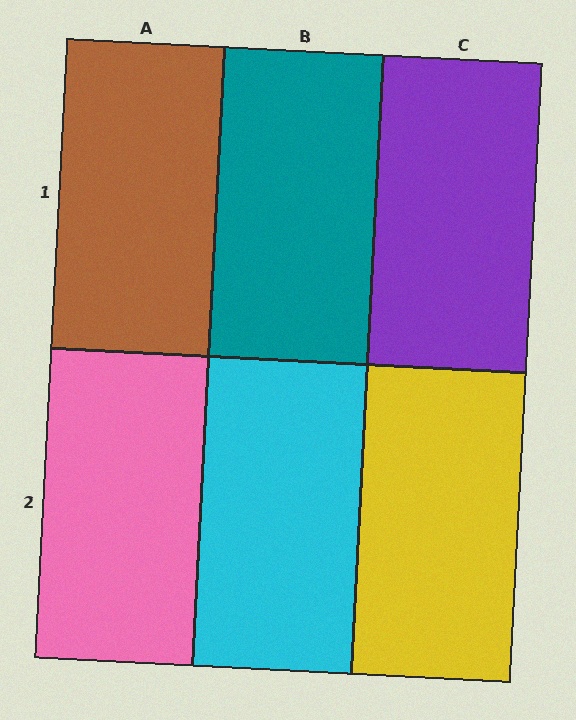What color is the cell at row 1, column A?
Brown.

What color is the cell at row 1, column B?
Teal.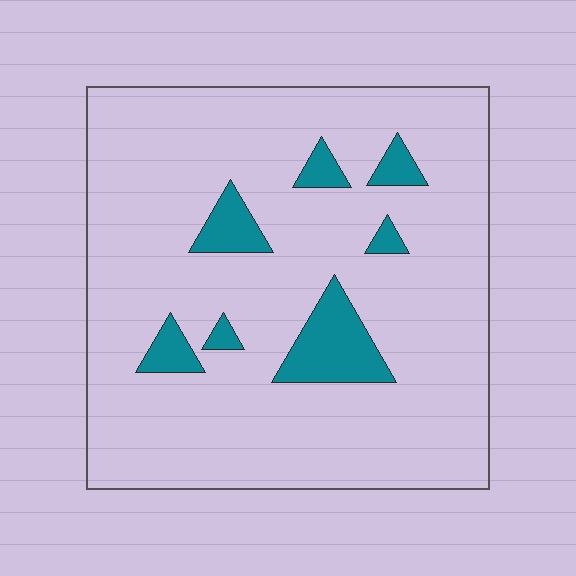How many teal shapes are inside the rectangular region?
7.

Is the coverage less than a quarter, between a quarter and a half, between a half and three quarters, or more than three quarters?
Less than a quarter.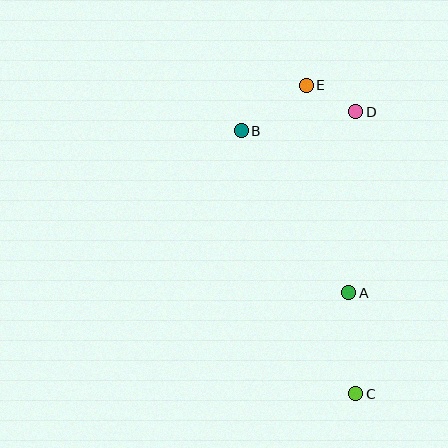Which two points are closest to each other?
Points D and E are closest to each other.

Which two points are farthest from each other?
Points C and E are farthest from each other.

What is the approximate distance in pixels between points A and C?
The distance between A and C is approximately 101 pixels.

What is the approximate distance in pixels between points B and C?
The distance between B and C is approximately 287 pixels.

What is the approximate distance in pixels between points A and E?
The distance between A and E is approximately 212 pixels.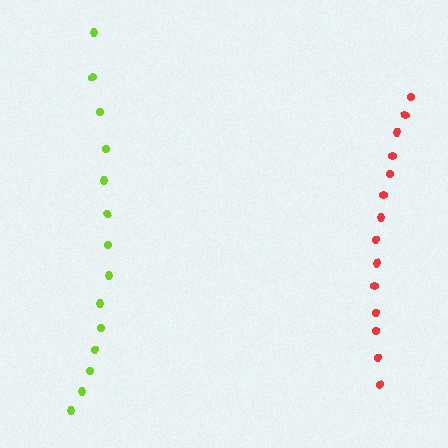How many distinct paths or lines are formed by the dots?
There are 2 distinct paths.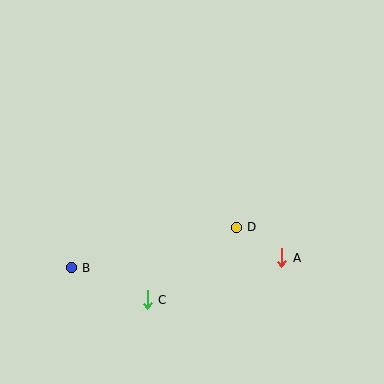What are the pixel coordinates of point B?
Point B is at (71, 268).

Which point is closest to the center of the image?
Point D at (236, 227) is closest to the center.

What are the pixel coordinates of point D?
Point D is at (236, 227).